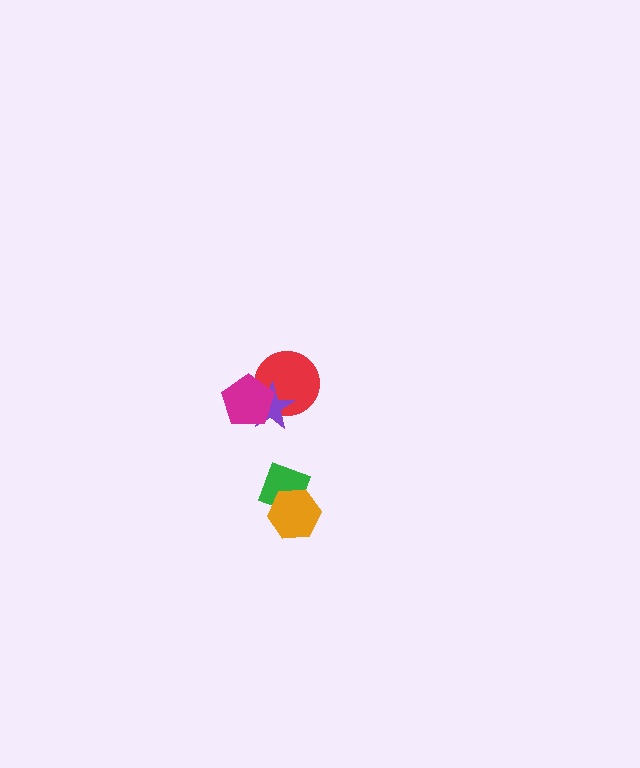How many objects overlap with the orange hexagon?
1 object overlaps with the orange hexagon.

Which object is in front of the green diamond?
The orange hexagon is in front of the green diamond.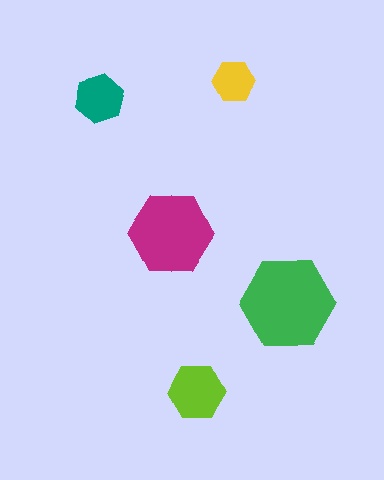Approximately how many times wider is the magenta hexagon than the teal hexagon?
About 1.5 times wider.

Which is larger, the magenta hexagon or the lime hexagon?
The magenta one.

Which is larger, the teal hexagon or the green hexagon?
The green one.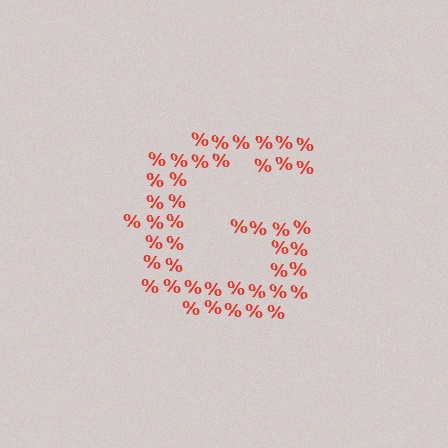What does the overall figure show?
The overall figure shows the letter G.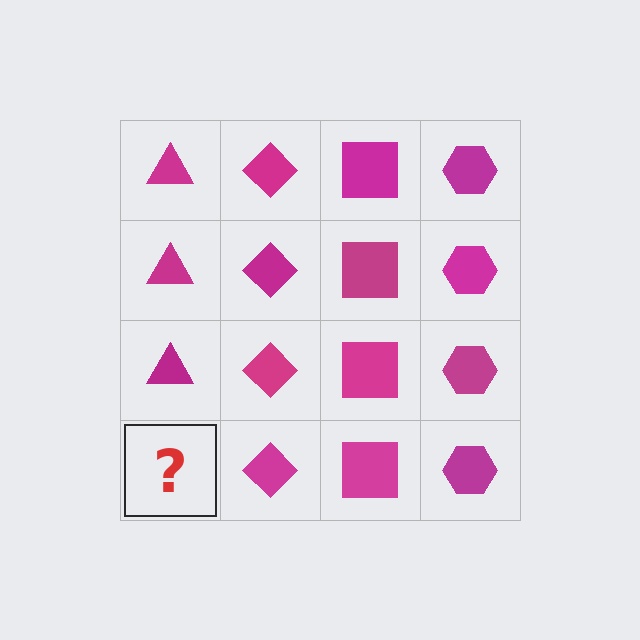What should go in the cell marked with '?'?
The missing cell should contain a magenta triangle.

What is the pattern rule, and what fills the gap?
The rule is that each column has a consistent shape. The gap should be filled with a magenta triangle.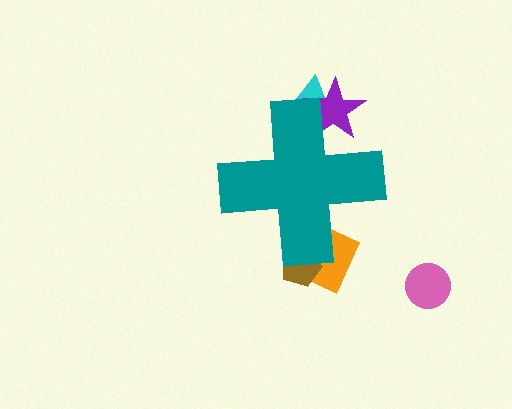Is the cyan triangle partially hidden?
Yes, the cyan triangle is partially hidden behind the teal cross.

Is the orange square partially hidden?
Yes, the orange square is partially hidden behind the teal cross.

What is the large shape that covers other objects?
A teal cross.